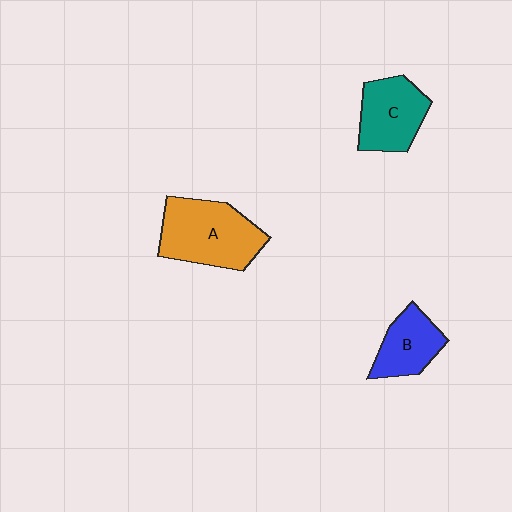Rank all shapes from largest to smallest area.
From largest to smallest: A (orange), C (teal), B (blue).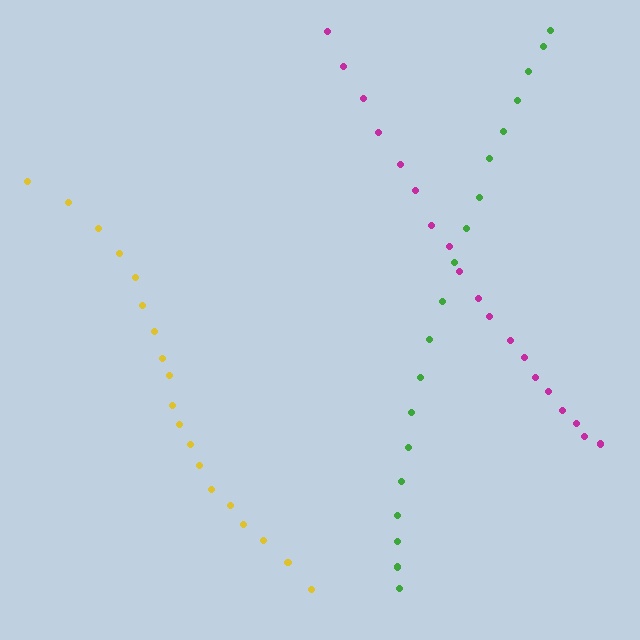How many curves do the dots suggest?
There are 3 distinct paths.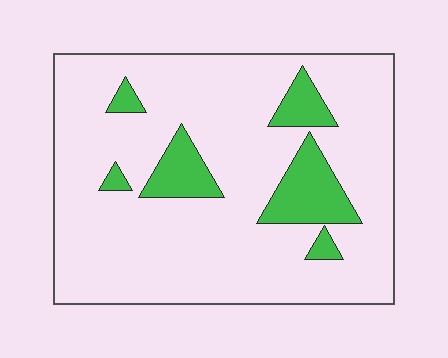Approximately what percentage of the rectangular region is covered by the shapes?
Approximately 15%.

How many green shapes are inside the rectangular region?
6.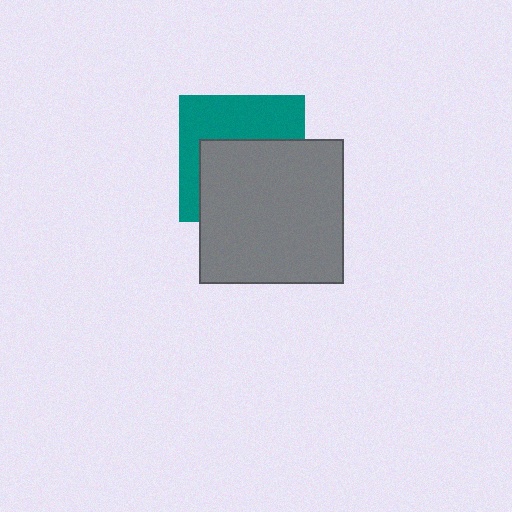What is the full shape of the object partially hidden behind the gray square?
The partially hidden object is a teal square.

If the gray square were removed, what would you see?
You would see the complete teal square.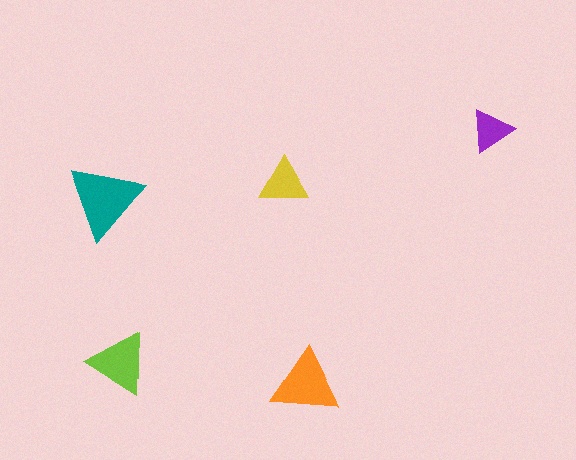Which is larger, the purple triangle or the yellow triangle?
The yellow one.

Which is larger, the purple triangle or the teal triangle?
The teal one.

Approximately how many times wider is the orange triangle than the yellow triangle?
About 1.5 times wider.